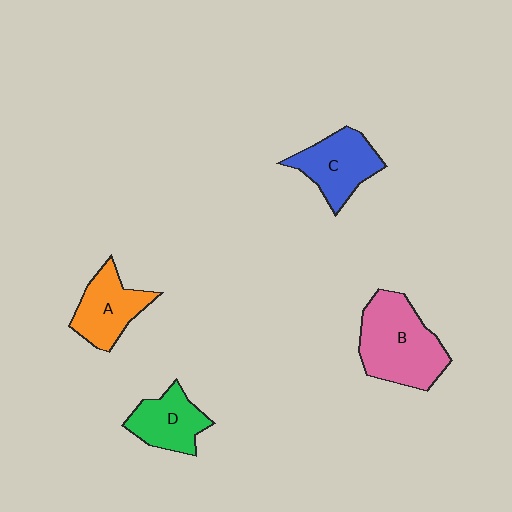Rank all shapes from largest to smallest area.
From largest to smallest: B (pink), C (blue), A (orange), D (green).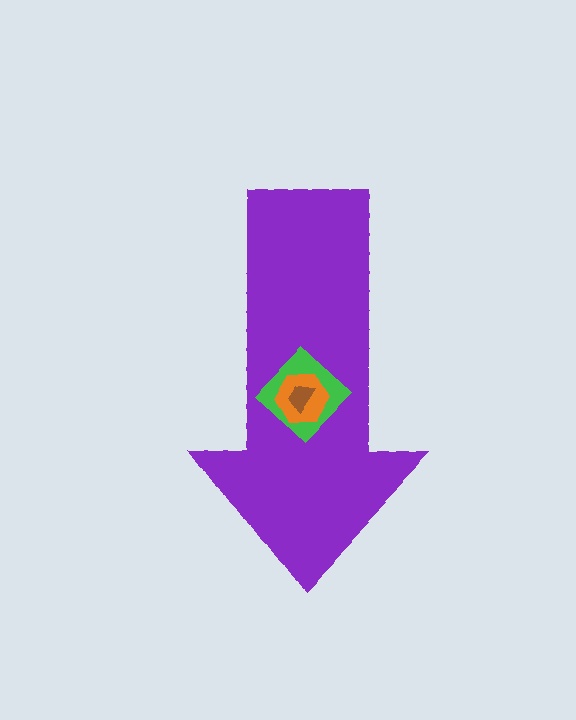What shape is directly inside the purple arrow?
The green diamond.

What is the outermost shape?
The purple arrow.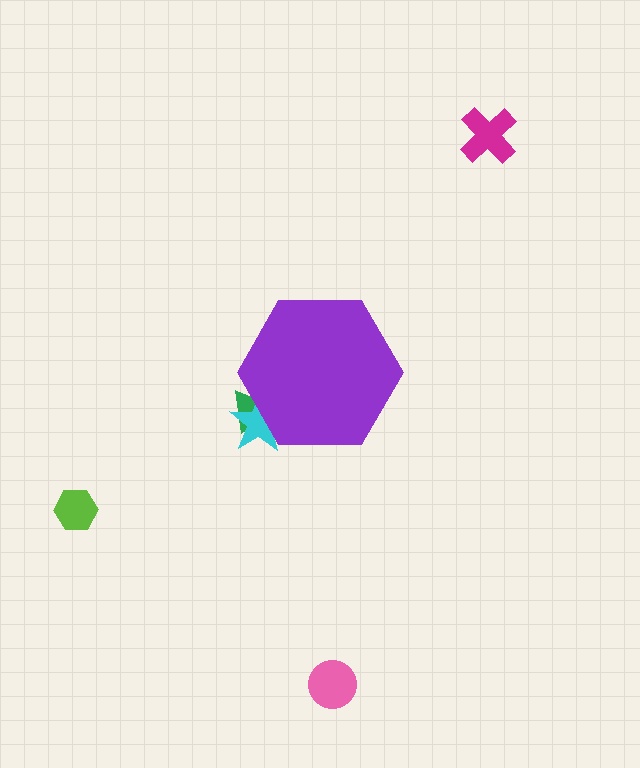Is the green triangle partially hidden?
Yes, the green triangle is partially hidden behind the purple hexagon.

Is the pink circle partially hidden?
No, the pink circle is fully visible.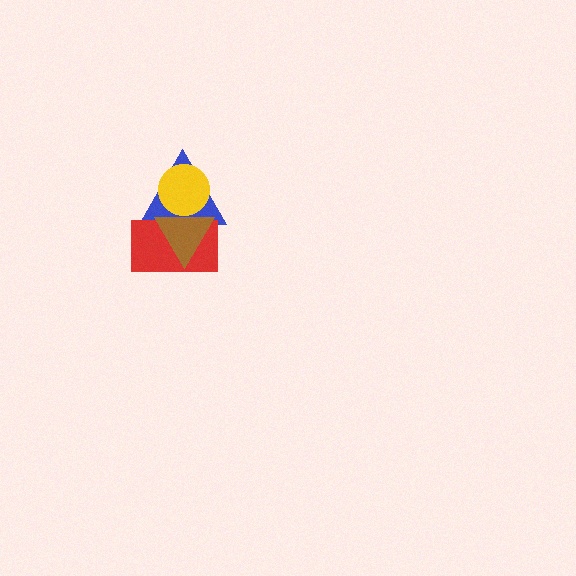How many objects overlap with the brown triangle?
3 objects overlap with the brown triangle.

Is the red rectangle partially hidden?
Yes, it is partially covered by another shape.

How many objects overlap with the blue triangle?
3 objects overlap with the blue triangle.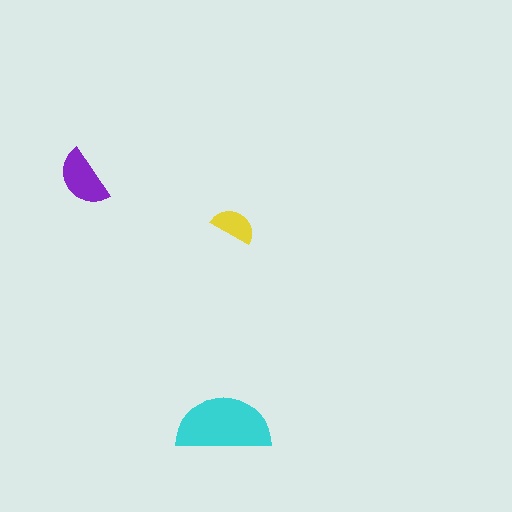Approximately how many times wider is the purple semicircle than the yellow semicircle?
About 1.5 times wider.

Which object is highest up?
The purple semicircle is topmost.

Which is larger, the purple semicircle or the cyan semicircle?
The cyan one.